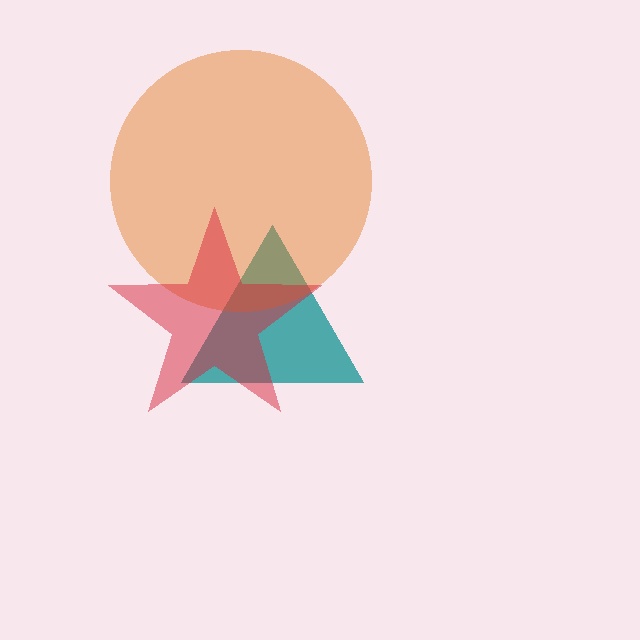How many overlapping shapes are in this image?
There are 3 overlapping shapes in the image.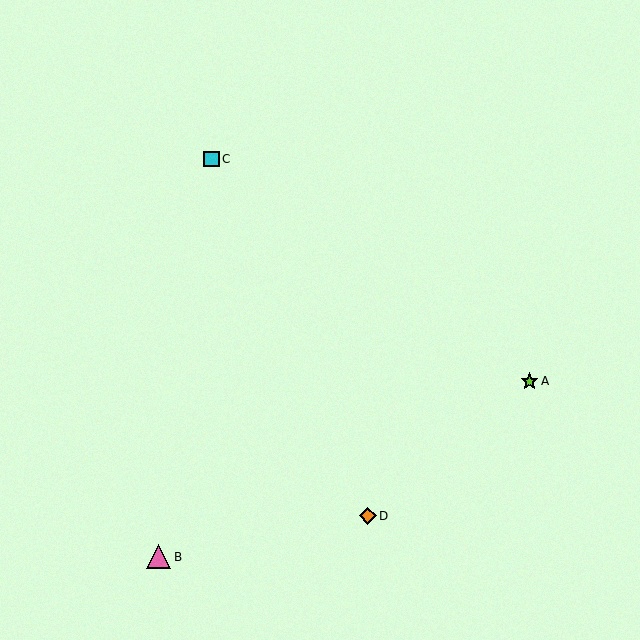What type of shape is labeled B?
Shape B is a pink triangle.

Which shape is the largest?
The pink triangle (labeled B) is the largest.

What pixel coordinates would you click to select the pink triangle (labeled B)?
Click at (159, 557) to select the pink triangle B.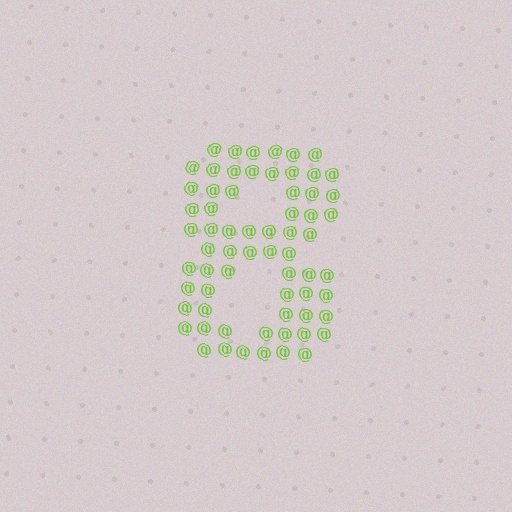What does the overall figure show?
The overall figure shows the digit 8.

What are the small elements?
The small elements are at signs.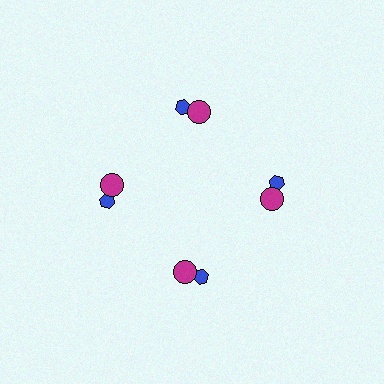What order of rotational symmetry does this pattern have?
This pattern has 4-fold rotational symmetry.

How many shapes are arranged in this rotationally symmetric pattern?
There are 8 shapes, arranged in 4 groups of 2.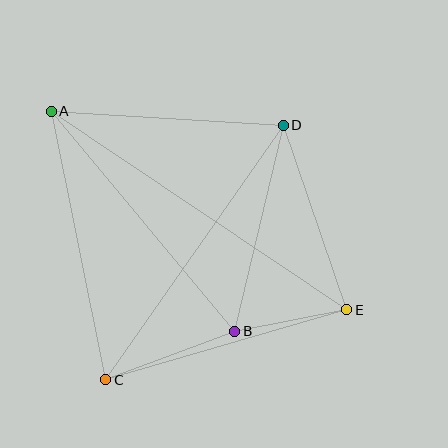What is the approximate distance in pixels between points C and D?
The distance between C and D is approximately 310 pixels.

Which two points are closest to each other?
Points B and E are closest to each other.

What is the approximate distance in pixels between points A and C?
The distance between A and C is approximately 274 pixels.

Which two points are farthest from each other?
Points A and E are farthest from each other.